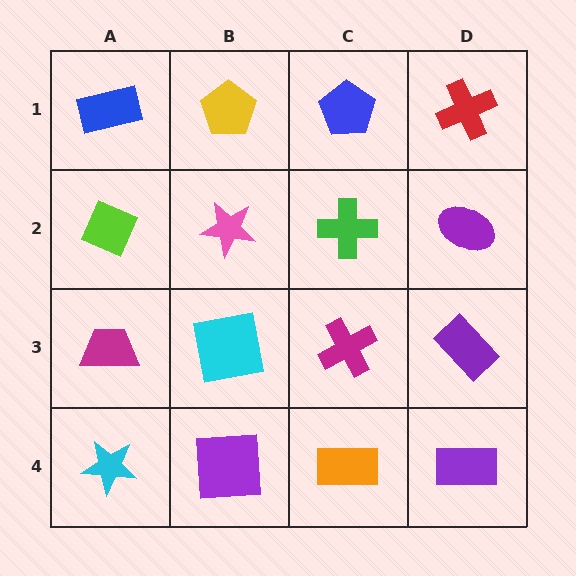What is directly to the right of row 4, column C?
A purple rectangle.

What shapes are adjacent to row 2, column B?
A yellow pentagon (row 1, column B), a cyan square (row 3, column B), a lime diamond (row 2, column A), a green cross (row 2, column C).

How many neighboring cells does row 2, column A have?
3.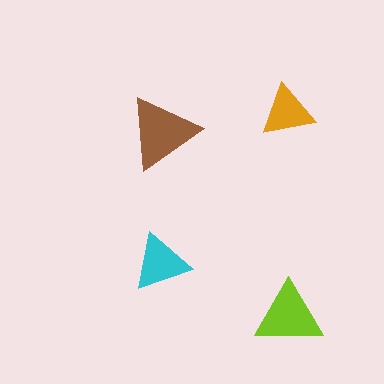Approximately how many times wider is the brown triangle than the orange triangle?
About 1.5 times wider.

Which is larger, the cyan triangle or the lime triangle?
The lime one.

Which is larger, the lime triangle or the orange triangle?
The lime one.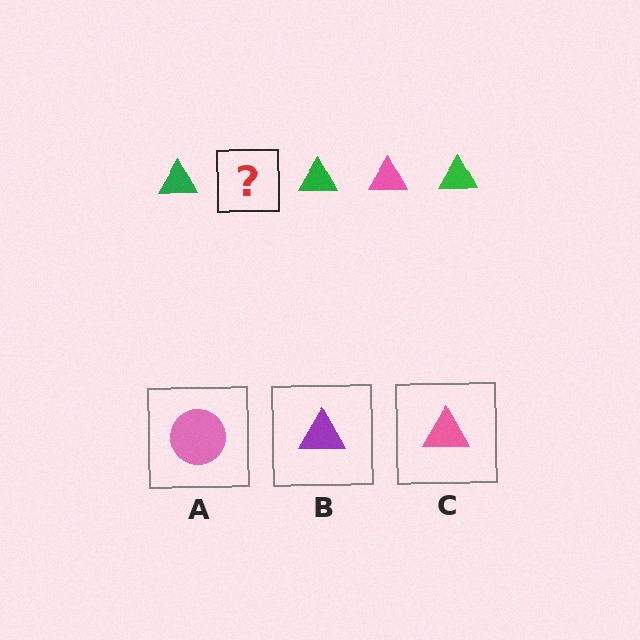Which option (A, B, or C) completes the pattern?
C.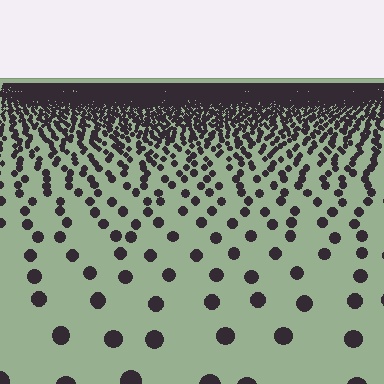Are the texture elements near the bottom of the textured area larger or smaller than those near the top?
Larger. Near the bottom, elements are closer to the viewer and appear at a bigger on-screen size.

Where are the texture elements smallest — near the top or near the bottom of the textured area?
Near the top.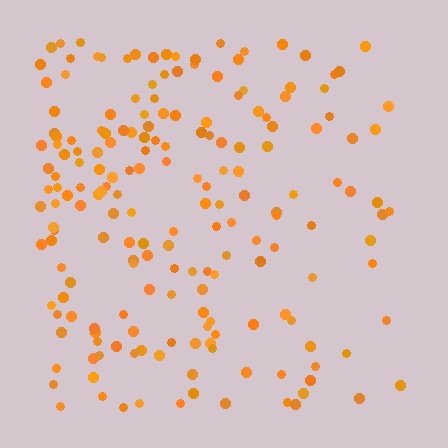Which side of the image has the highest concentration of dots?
The left.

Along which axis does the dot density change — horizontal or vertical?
Horizontal.